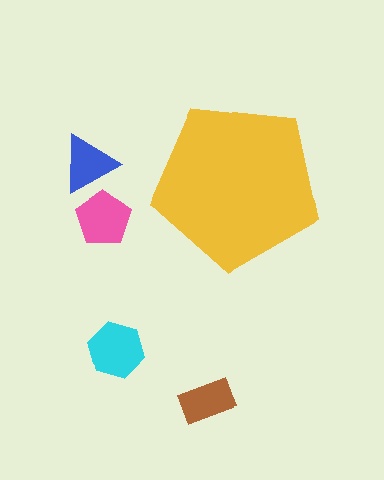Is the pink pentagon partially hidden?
No, the pink pentagon is fully visible.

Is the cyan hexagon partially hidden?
No, the cyan hexagon is fully visible.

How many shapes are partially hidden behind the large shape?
0 shapes are partially hidden.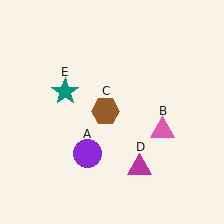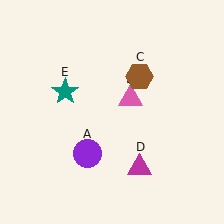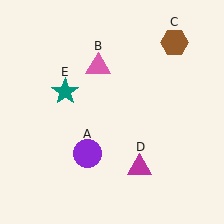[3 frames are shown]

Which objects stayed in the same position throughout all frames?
Purple circle (object A) and magenta triangle (object D) and teal star (object E) remained stationary.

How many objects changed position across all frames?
2 objects changed position: pink triangle (object B), brown hexagon (object C).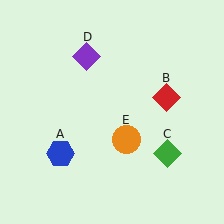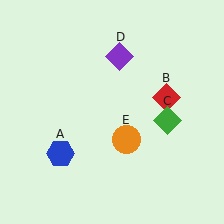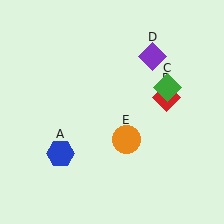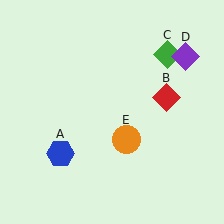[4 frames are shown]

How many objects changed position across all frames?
2 objects changed position: green diamond (object C), purple diamond (object D).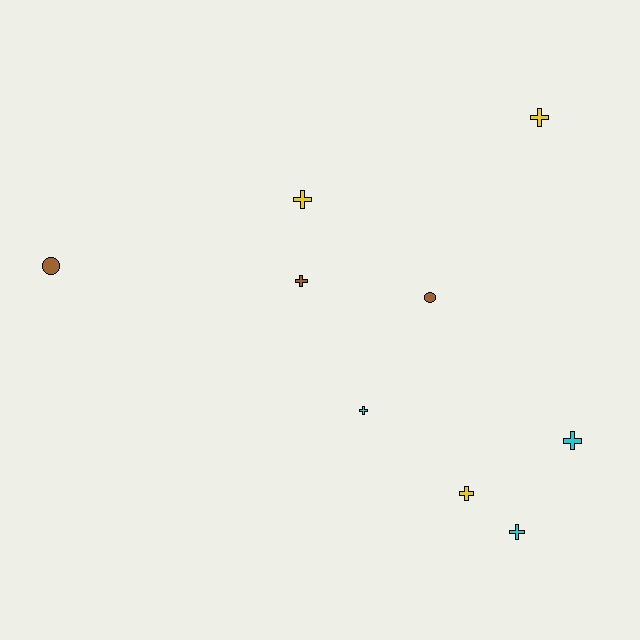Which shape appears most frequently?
Cross, with 7 objects.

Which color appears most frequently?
Cyan, with 3 objects.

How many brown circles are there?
There are 2 brown circles.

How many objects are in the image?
There are 9 objects.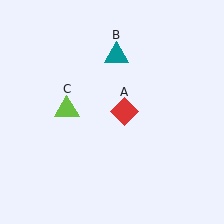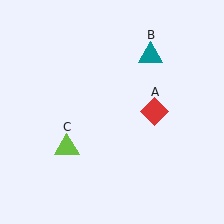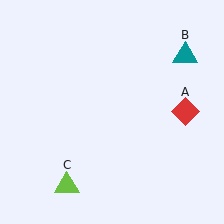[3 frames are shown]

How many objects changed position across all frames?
3 objects changed position: red diamond (object A), teal triangle (object B), lime triangle (object C).